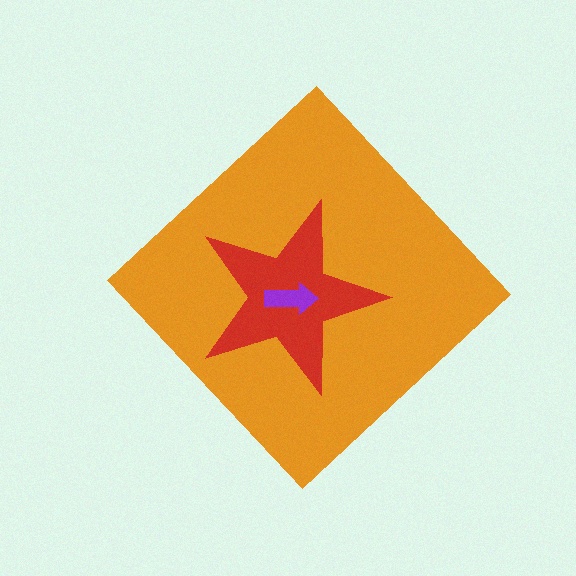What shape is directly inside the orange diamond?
The red star.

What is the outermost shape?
The orange diamond.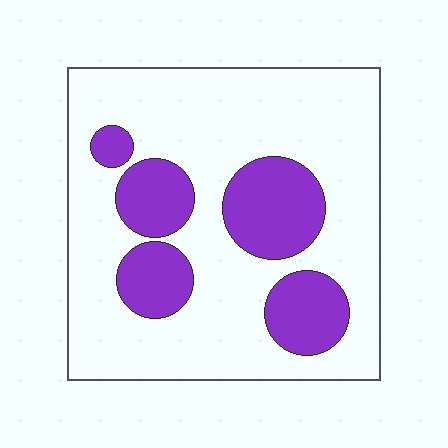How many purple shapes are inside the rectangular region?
5.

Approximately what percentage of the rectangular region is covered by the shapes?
Approximately 25%.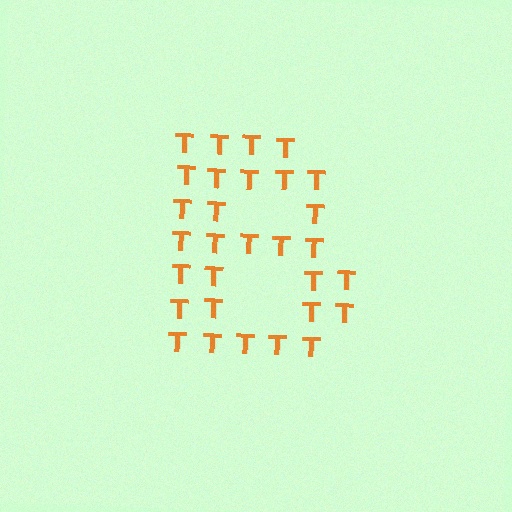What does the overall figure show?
The overall figure shows the letter B.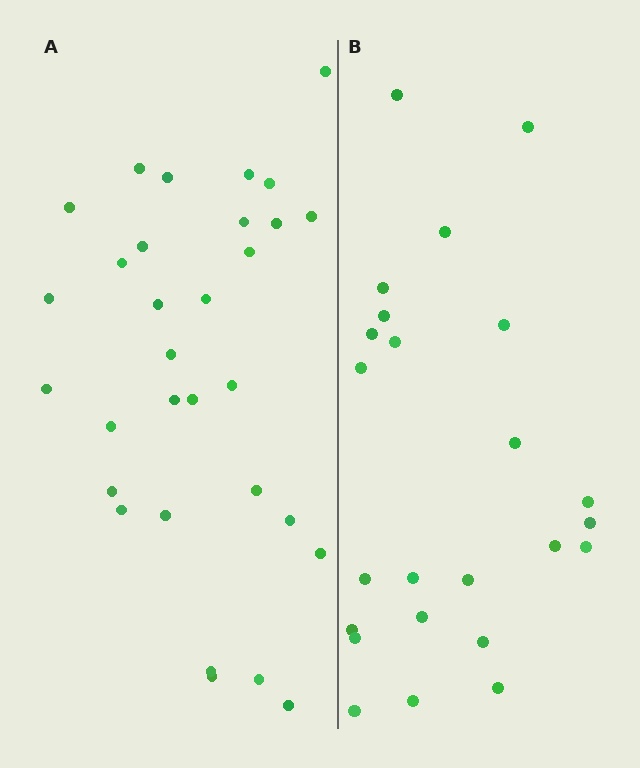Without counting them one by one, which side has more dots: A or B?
Region A (the left region) has more dots.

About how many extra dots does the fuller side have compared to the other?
Region A has roughly 8 or so more dots than region B.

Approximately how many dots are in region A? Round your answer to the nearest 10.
About 30 dots. (The exact count is 31, which rounds to 30.)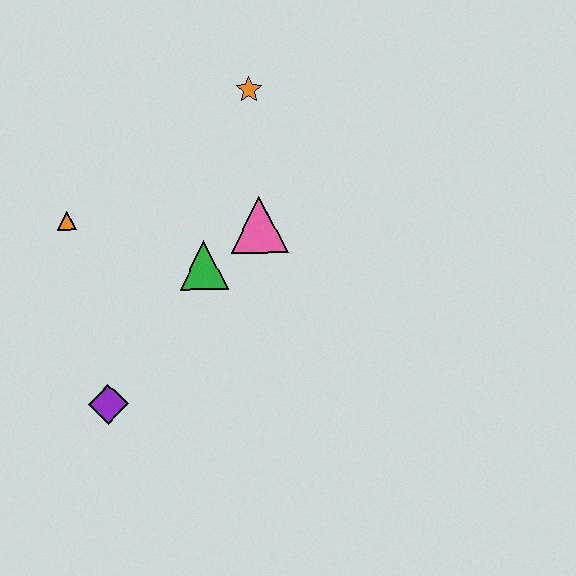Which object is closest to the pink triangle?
The green triangle is closest to the pink triangle.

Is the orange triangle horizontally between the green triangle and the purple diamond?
No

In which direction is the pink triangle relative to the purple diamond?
The pink triangle is above the purple diamond.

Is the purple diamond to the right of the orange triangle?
Yes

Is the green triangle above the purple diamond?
Yes